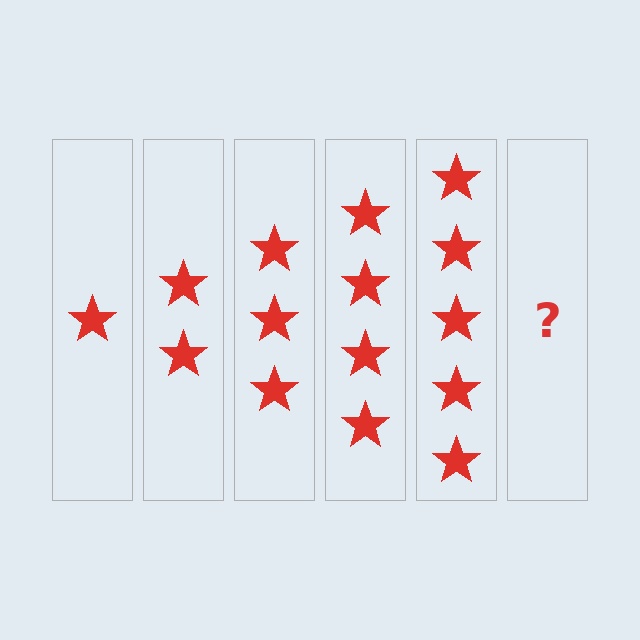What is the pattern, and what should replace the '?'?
The pattern is that each step adds one more star. The '?' should be 6 stars.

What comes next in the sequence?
The next element should be 6 stars.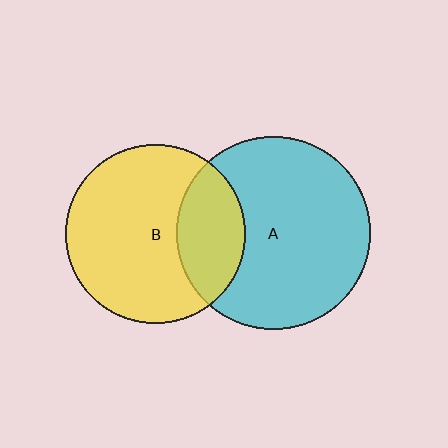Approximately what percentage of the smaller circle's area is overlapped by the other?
Approximately 25%.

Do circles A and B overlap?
Yes.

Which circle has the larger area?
Circle A (cyan).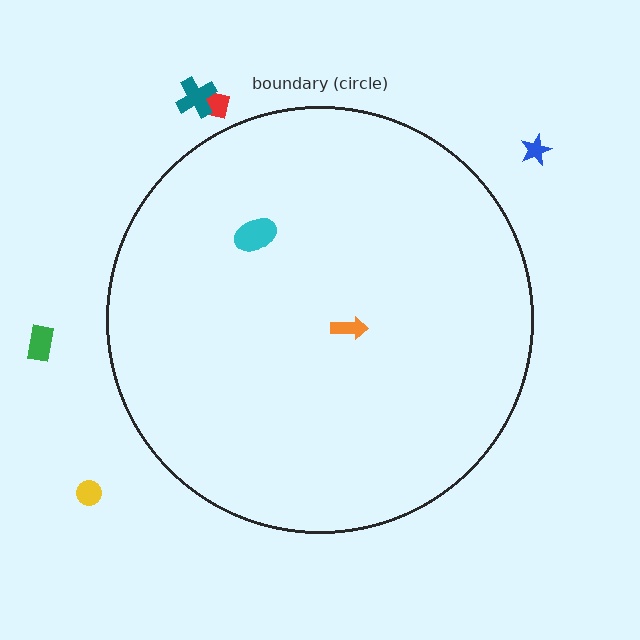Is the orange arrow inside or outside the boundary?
Inside.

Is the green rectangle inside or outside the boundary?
Outside.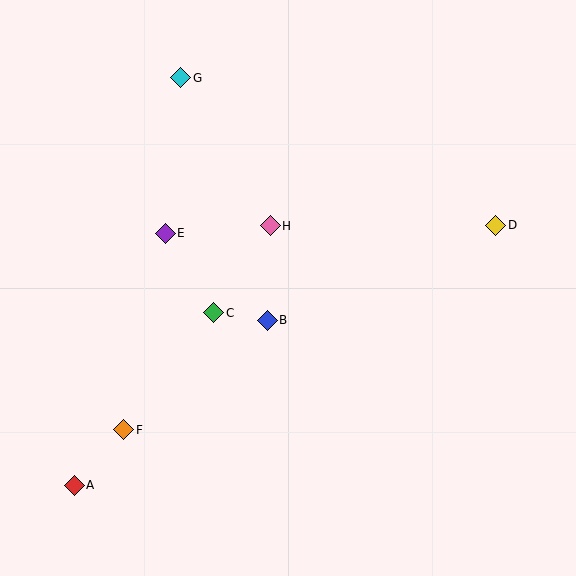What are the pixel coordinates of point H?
Point H is at (270, 226).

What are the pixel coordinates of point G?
Point G is at (181, 78).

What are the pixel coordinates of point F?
Point F is at (124, 430).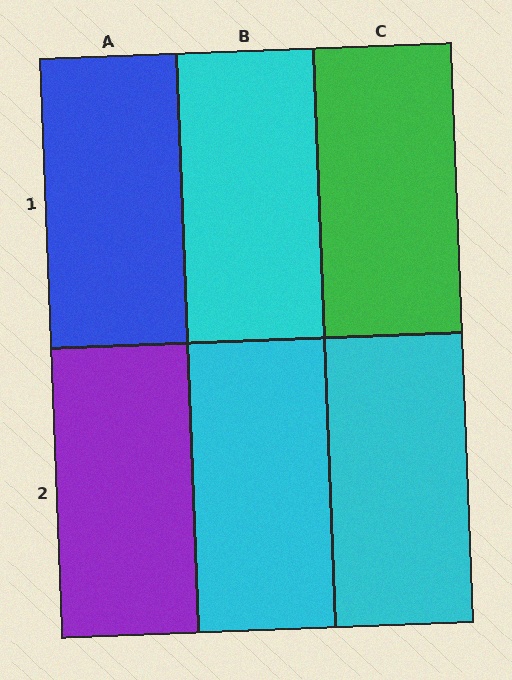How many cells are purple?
1 cell is purple.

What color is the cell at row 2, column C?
Cyan.